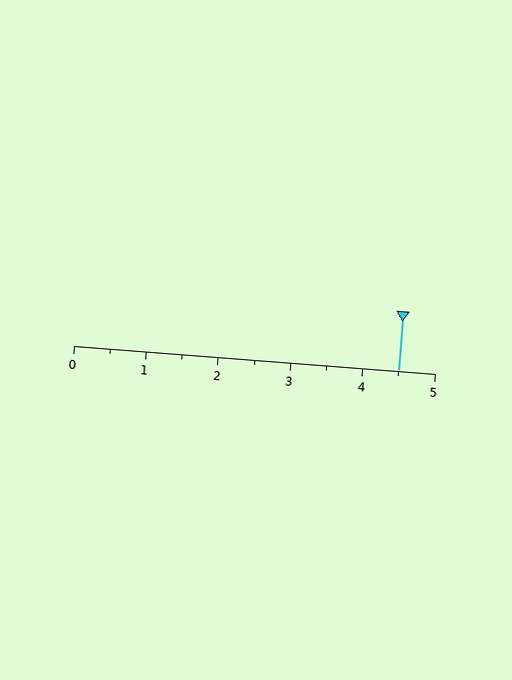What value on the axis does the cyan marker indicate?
The marker indicates approximately 4.5.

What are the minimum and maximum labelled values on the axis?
The axis runs from 0 to 5.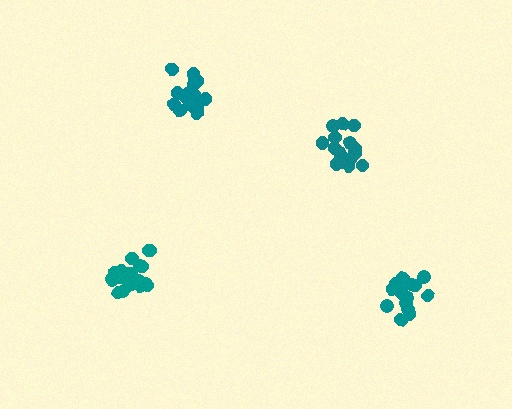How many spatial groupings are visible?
There are 4 spatial groupings.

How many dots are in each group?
Group 1: 18 dots, Group 2: 15 dots, Group 3: 15 dots, Group 4: 20 dots (68 total).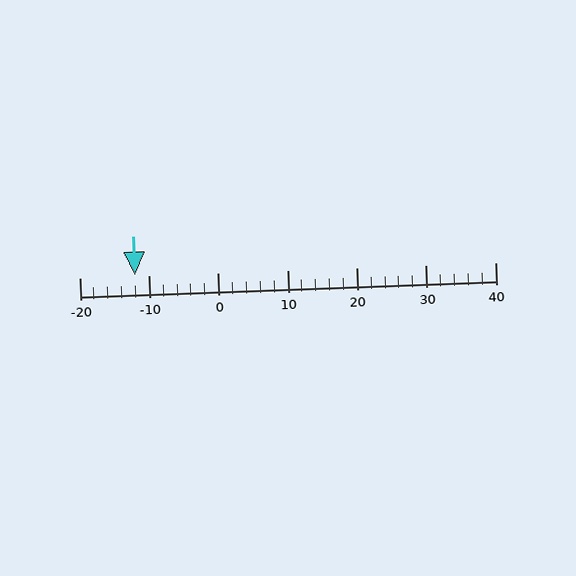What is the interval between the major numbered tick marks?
The major tick marks are spaced 10 units apart.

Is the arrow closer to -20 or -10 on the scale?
The arrow is closer to -10.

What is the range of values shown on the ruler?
The ruler shows values from -20 to 40.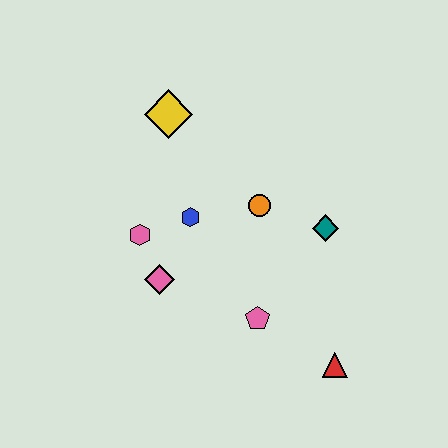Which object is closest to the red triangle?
The pink pentagon is closest to the red triangle.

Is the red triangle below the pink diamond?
Yes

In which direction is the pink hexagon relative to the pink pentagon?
The pink hexagon is to the left of the pink pentagon.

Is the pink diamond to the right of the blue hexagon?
No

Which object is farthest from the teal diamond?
The yellow diamond is farthest from the teal diamond.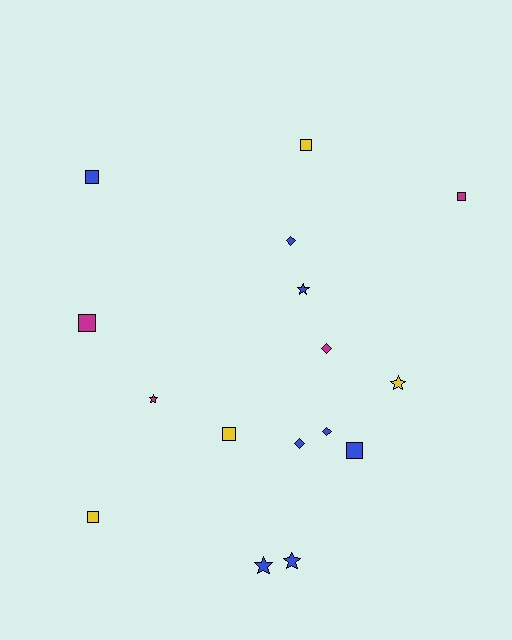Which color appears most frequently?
Blue, with 8 objects.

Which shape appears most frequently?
Square, with 7 objects.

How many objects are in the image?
There are 16 objects.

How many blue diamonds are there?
There are 3 blue diamonds.